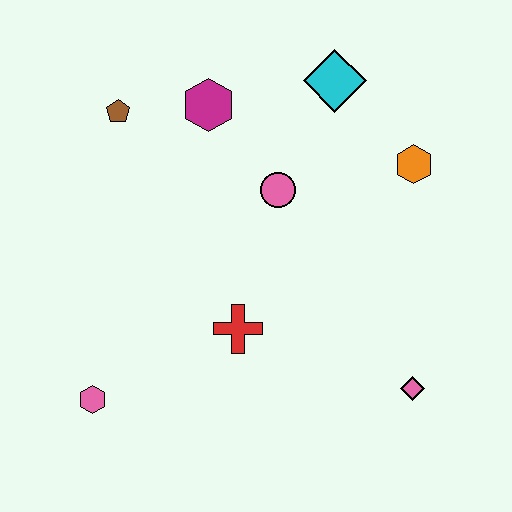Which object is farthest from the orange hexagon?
The pink hexagon is farthest from the orange hexagon.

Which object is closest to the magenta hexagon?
The brown pentagon is closest to the magenta hexagon.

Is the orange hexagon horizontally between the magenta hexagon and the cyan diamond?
No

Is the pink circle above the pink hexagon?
Yes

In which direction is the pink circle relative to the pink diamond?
The pink circle is above the pink diamond.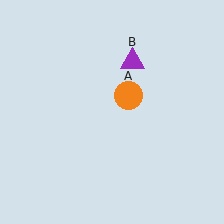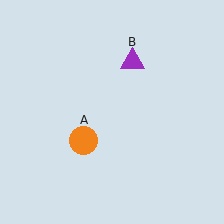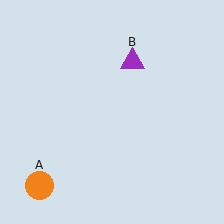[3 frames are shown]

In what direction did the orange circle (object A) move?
The orange circle (object A) moved down and to the left.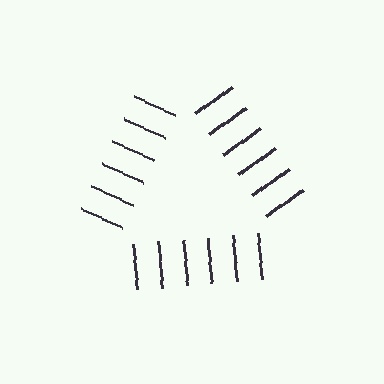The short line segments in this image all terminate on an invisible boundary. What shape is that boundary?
An illusory triangle — the line segments terminate on its edges but no continuous stroke is drawn.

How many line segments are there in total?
18 — 6 along each of the 3 edges.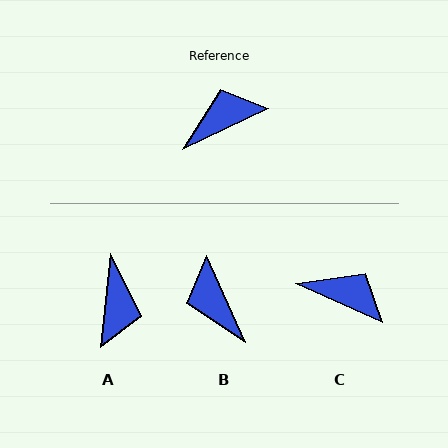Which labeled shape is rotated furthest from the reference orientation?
A, about 122 degrees away.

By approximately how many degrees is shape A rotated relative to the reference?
Approximately 122 degrees clockwise.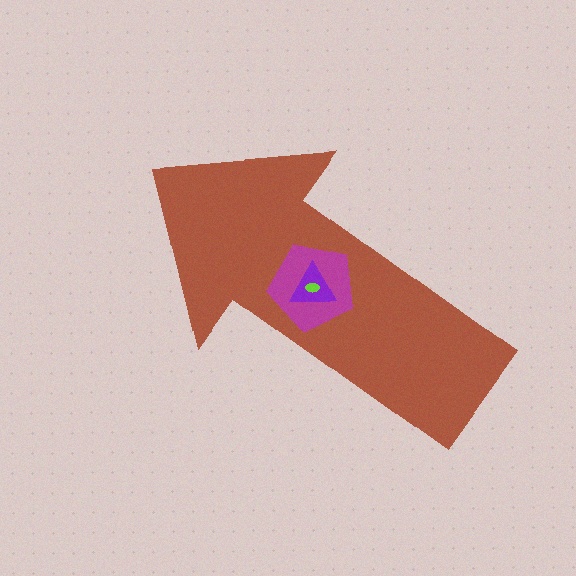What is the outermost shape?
The brown arrow.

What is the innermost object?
The lime ellipse.